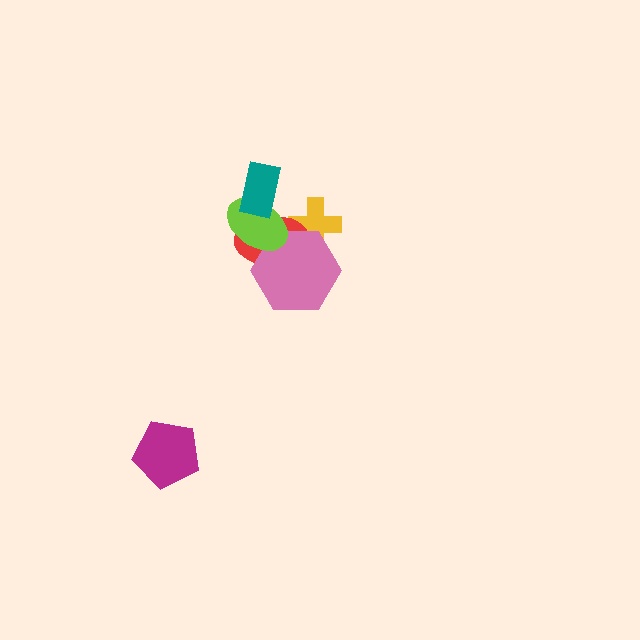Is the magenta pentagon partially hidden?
No, no other shape covers it.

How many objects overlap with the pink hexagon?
3 objects overlap with the pink hexagon.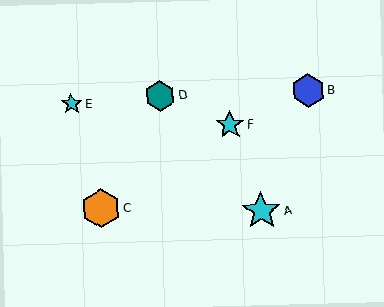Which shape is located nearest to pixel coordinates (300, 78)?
The blue hexagon (labeled B) at (308, 91) is nearest to that location.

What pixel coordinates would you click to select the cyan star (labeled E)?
Click at (71, 104) to select the cyan star E.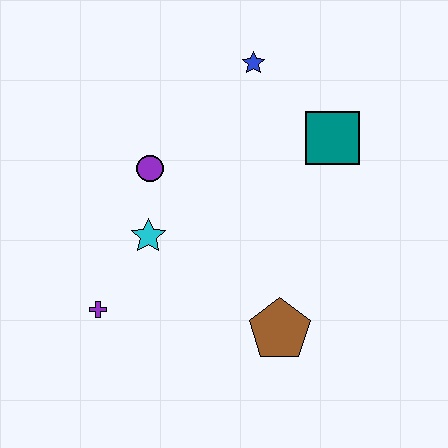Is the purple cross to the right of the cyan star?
No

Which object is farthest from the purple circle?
The brown pentagon is farthest from the purple circle.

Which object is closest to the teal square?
The blue star is closest to the teal square.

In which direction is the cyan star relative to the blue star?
The cyan star is below the blue star.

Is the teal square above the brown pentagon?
Yes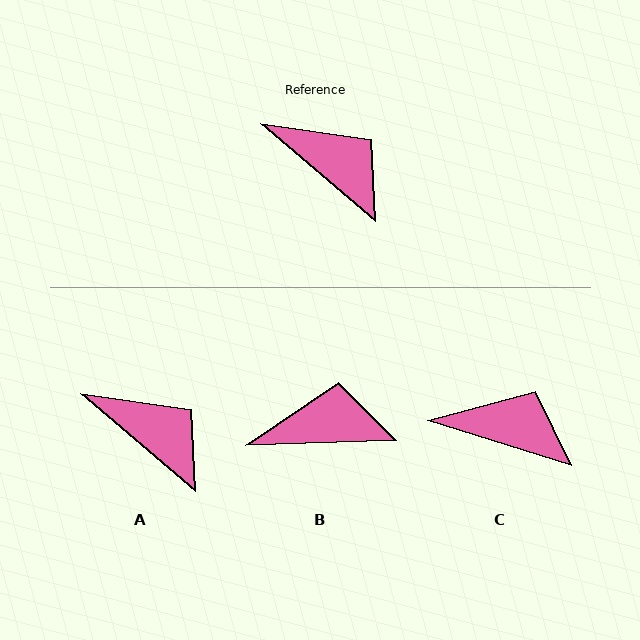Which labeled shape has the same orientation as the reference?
A.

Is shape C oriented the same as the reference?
No, it is off by about 23 degrees.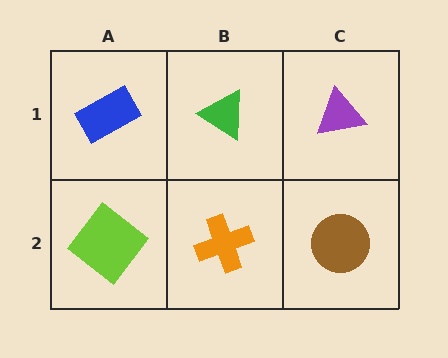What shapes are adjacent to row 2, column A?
A blue rectangle (row 1, column A), an orange cross (row 2, column B).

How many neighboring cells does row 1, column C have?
2.